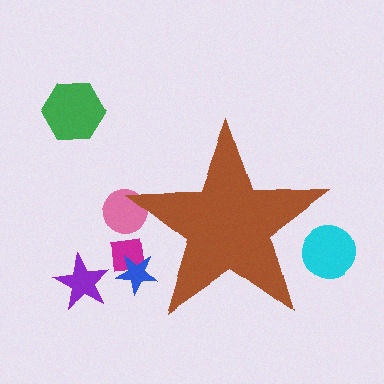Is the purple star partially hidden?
No, the purple star is fully visible.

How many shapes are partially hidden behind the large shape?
4 shapes are partially hidden.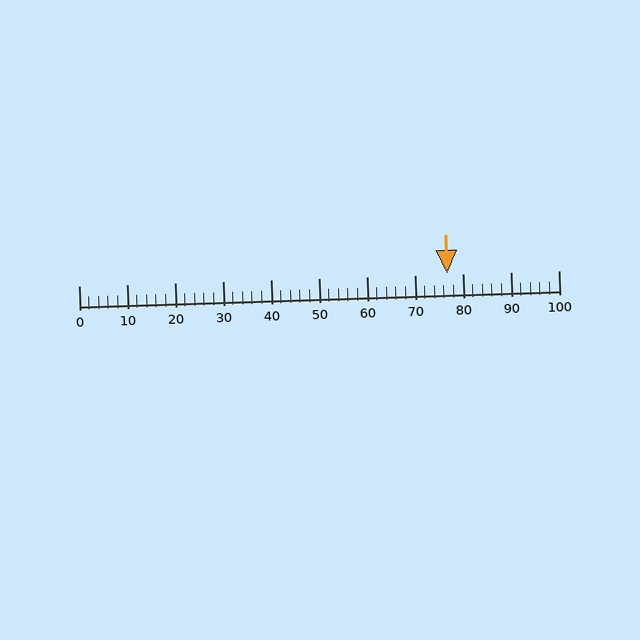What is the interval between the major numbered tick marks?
The major tick marks are spaced 10 units apart.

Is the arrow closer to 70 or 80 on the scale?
The arrow is closer to 80.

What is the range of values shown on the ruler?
The ruler shows values from 0 to 100.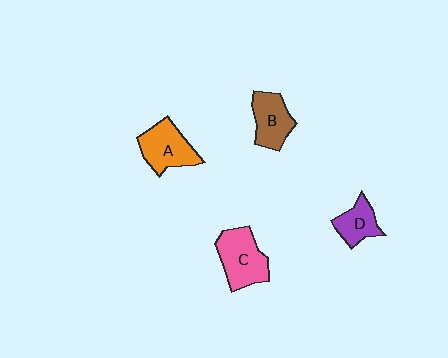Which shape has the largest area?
Shape C (pink).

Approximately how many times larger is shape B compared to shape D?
Approximately 1.3 times.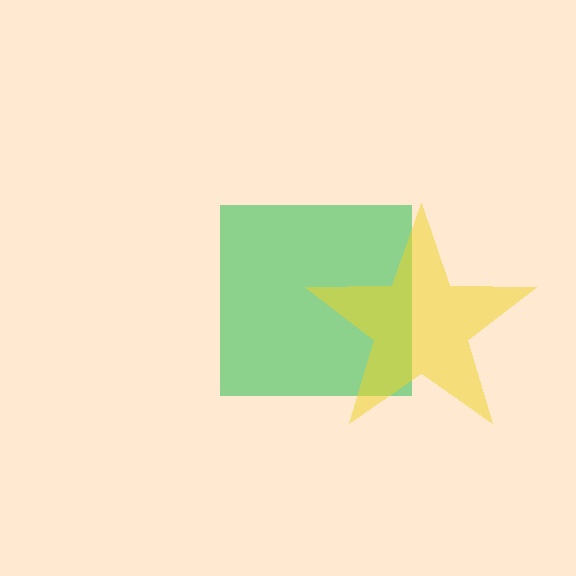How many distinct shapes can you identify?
There are 2 distinct shapes: a green square, a yellow star.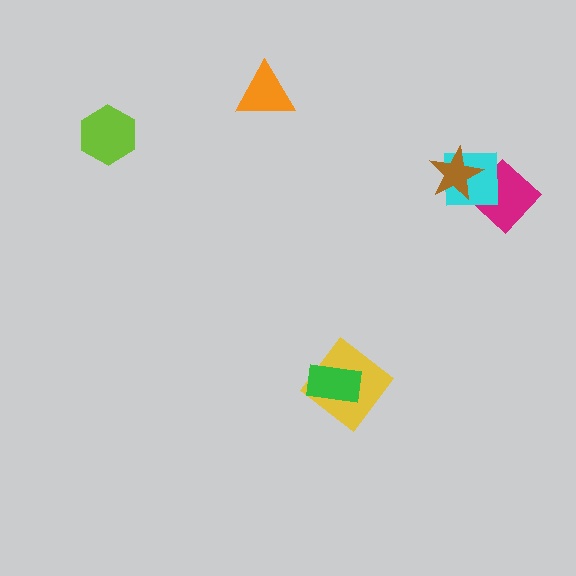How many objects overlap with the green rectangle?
1 object overlaps with the green rectangle.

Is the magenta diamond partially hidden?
Yes, it is partially covered by another shape.